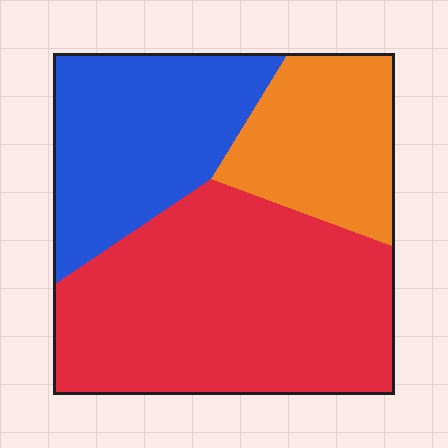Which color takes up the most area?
Red, at roughly 50%.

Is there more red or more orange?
Red.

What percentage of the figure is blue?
Blue takes up about one quarter (1/4) of the figure.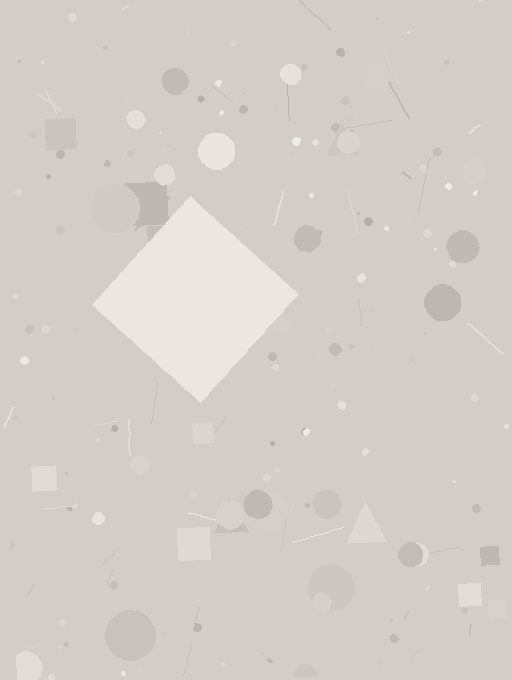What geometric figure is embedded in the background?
A diamond is embedded in the background.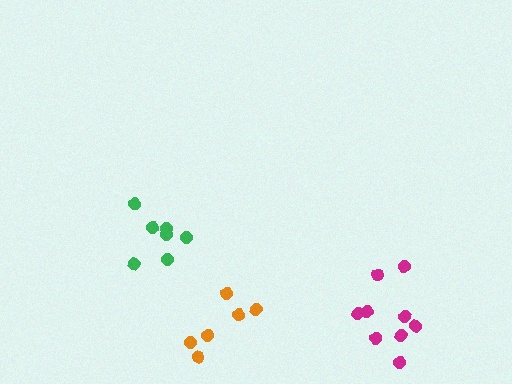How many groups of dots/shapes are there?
There are 3 groups.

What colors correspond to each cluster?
The clusters are colored: green, magenta, orange.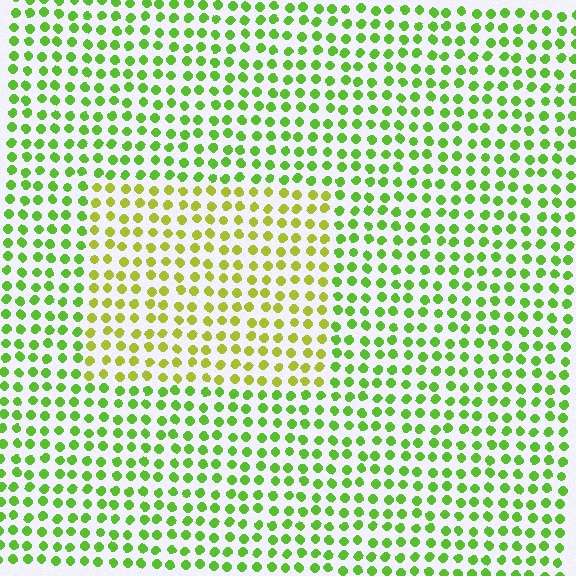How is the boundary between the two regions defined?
The boundary is defined purely by a slight shift in hue (about 33 degrees). Spacing, size, and orientation are identical on both sides.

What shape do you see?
I see a rectangle.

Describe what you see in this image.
The image is filled with small lime elements in a uniform arrangement. A rectangle-shaped region is visible where the elements are tinted to a slightly different hue, forming a subtle color boundary.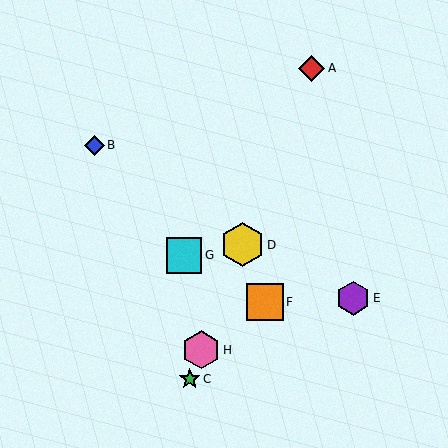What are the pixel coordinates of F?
Object F is at (265, 302).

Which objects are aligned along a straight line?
Objects A, C, D, H are aligned along a straight line.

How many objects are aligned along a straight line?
4 objects (A, C, D, H) are aligned along a straight line.